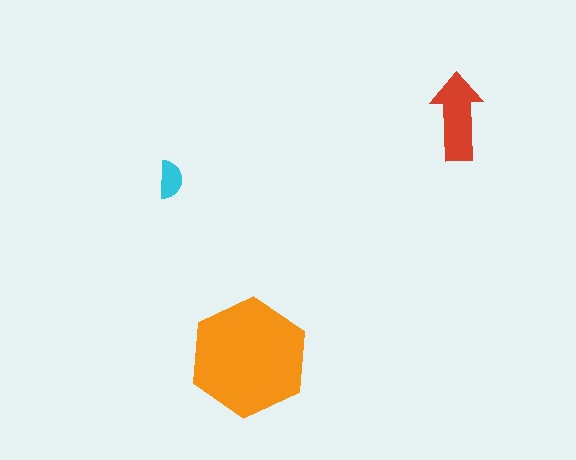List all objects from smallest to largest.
The cyan semicircle, the red arrow, the orange hexagon.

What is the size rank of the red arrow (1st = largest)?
2nd.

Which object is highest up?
The red arrow is topmost.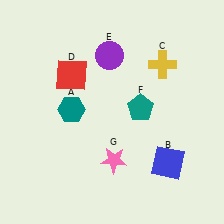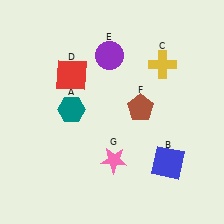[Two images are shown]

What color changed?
The pentagon (F) changed from teal in Image 1 to brown in Image 2.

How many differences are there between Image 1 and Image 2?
There is 1 difference between the two images.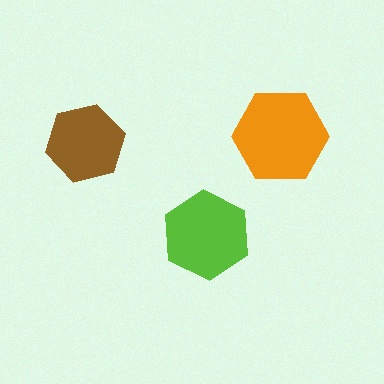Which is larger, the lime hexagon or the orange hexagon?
The orange one.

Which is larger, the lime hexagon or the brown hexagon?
The lime one.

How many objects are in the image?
There are 3 objects in the image.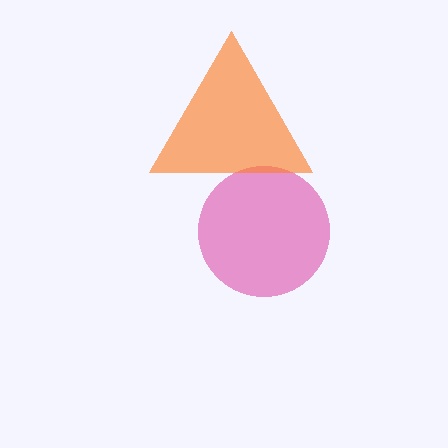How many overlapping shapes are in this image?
There are 2 overlapping shapes in the image.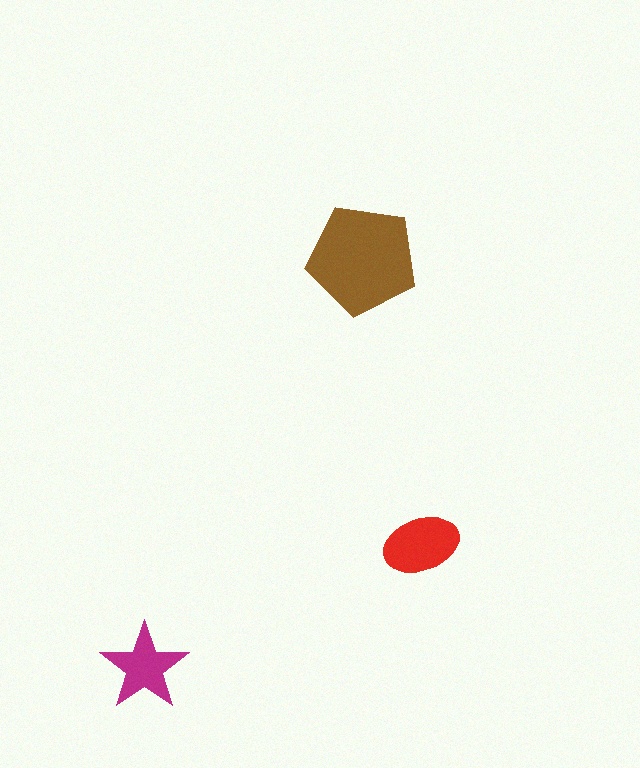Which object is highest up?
The brown pentagon is topmost.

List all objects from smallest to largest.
The magenta star, the red ellipse, the brown pentagon.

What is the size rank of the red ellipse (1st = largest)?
2nd.